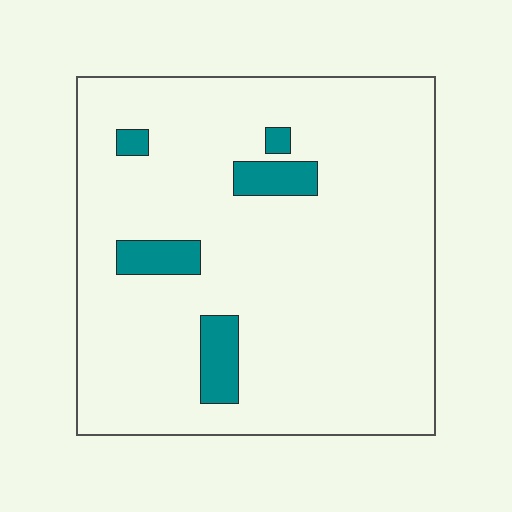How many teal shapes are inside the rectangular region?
5.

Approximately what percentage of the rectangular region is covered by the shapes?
Approximately 10%.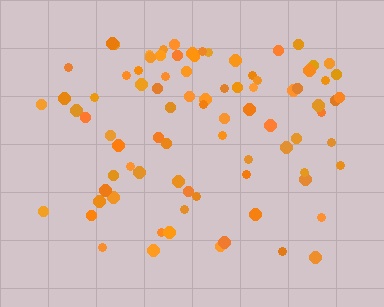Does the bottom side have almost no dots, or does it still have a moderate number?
Still a moderate number, just noticeably fewer than the top.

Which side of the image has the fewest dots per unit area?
The bottom.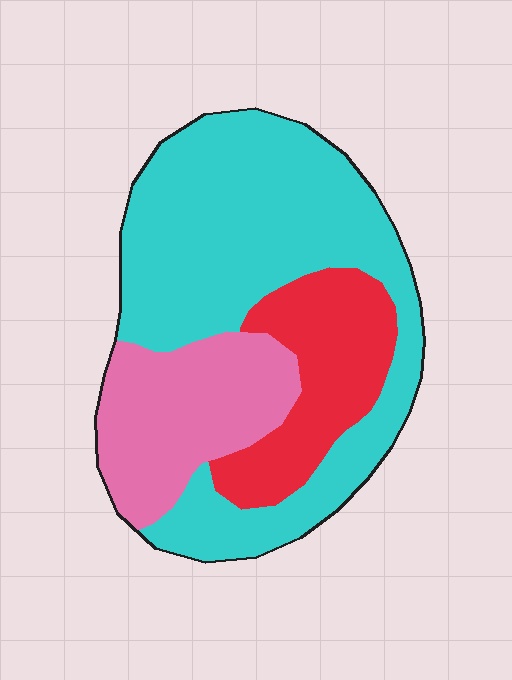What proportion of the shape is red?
Red covers 20% of the shape.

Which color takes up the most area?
Cyan, at roughly 55%.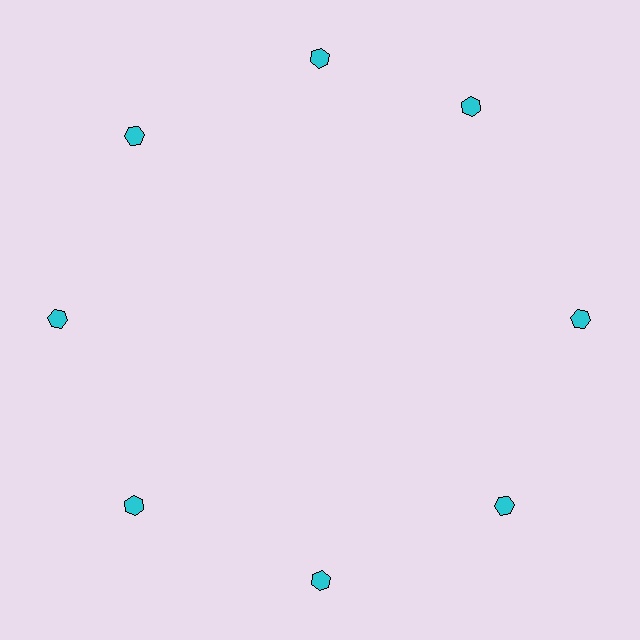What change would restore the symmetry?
The symmetry would be restored by rotating it back into even spacing with its neighbors so that all 8 hexagons sit at equal angles and equal distance from the center.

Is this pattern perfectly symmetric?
No. The 8 cyan hexagons are arranged in a ring, but one element near the 2 o'clock position is rotated out of alignment along the ring, breaking the 8-fold rotational symmetry.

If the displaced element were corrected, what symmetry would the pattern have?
It would have 8-fold rotational symmetry — the pattern would map onto itself every 45 degrees.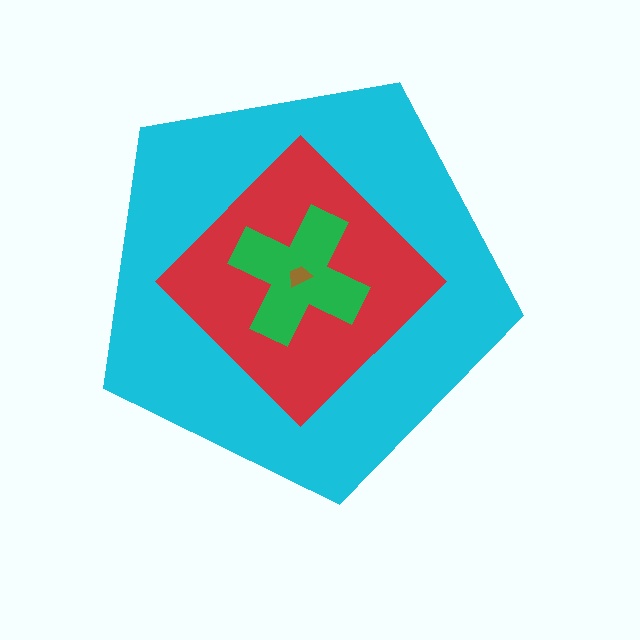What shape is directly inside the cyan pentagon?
The red diamond.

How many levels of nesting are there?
4.